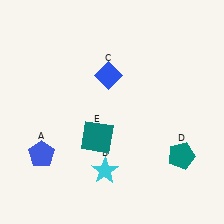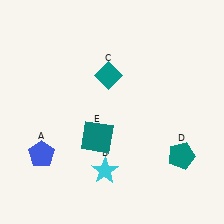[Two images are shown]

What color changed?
The diamond (C) changed from blue in Image 1 to teal in Image 2.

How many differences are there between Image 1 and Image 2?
There is 1 difference between the two images.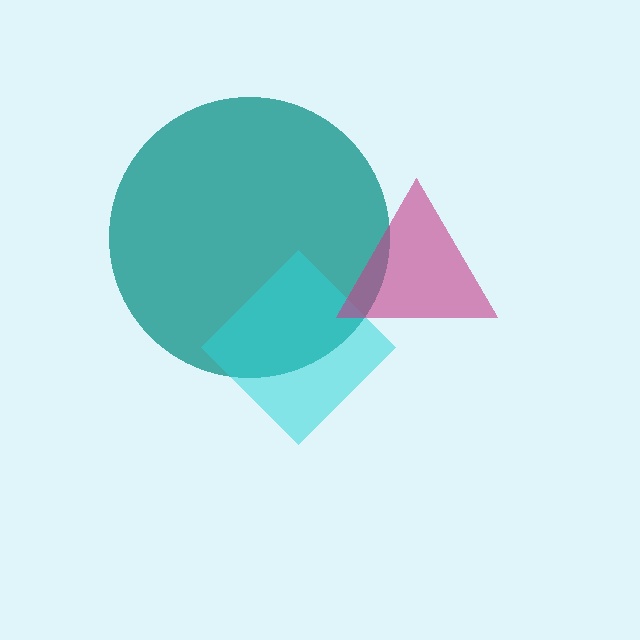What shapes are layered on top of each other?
The layered shapes are: a teal circle, a cyan diamond, a magenta triangle.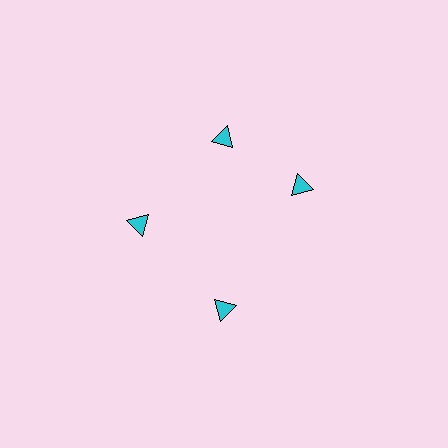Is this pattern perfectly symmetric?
No. The 4 cyan triangles are arranged in a ring, but one element near the 3 o'clock position is rotated out of alignment along the ring, breaking the 4-fold rotational symmetry.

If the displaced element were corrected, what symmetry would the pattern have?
It would have 4-fold rotational symmetry — the pattern would map onto itself every 90 degrees.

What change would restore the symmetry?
The symmetry would be restored by rotating it back into even spacing with its neighbors so that all 4 triangles sit at equal angles and equal distance from the center.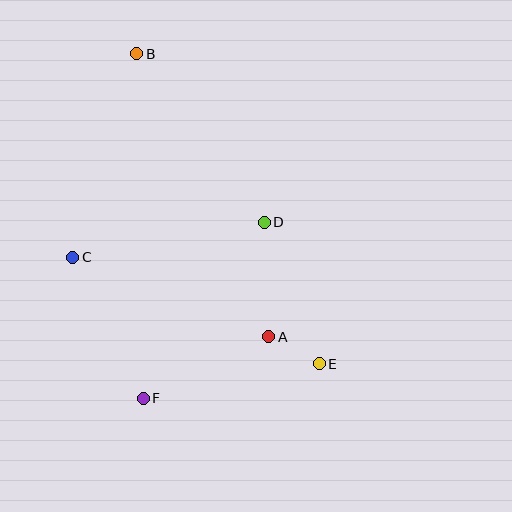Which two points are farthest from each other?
Points B and E are farthest from each other.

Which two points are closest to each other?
Points A and E are closest to each other.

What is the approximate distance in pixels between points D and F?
The distance between D and F is approximately 214 pixels.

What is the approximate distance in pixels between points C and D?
The distance between C and D is approximately 194 pixels.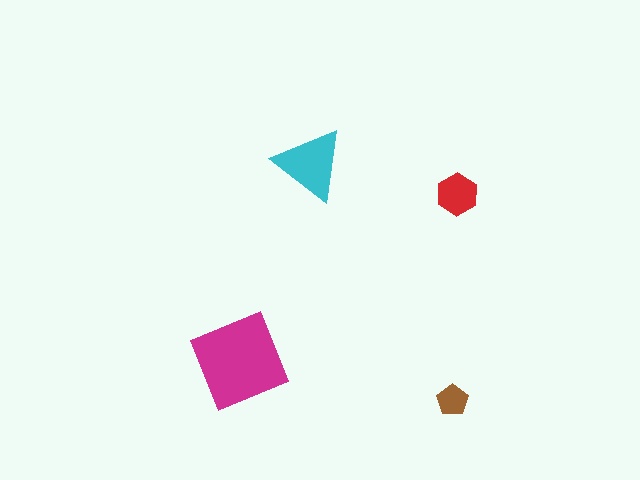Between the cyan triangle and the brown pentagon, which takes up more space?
The cyan triangle.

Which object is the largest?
The magenta diamond.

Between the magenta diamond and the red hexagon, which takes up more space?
The magenta diamond.